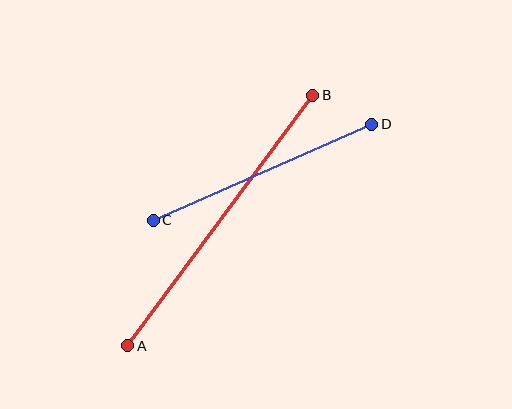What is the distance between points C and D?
The distance is approximately 239 pixels.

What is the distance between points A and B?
The distance is approximately 311 pixels.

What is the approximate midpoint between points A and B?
The midpoint is at approximately (220, 221) pixels.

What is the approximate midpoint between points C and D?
The midpoint is at approximately (262, 172) pixels.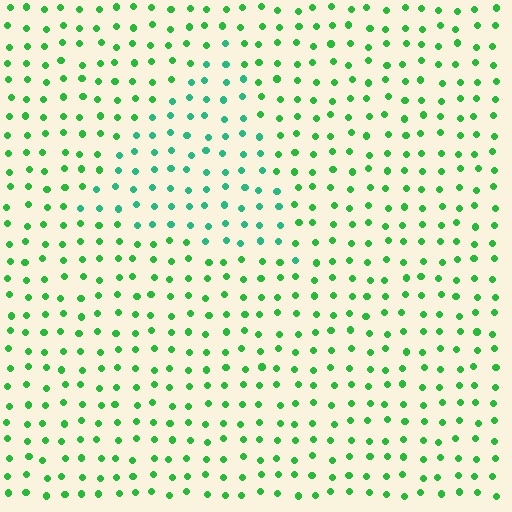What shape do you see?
I see a triangle.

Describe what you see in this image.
The image is filled with small green elements in a uniform arrangement. A triangle-shaped region is visible where the elements are tinted to a slightly different hue, forming a subtle color boundary.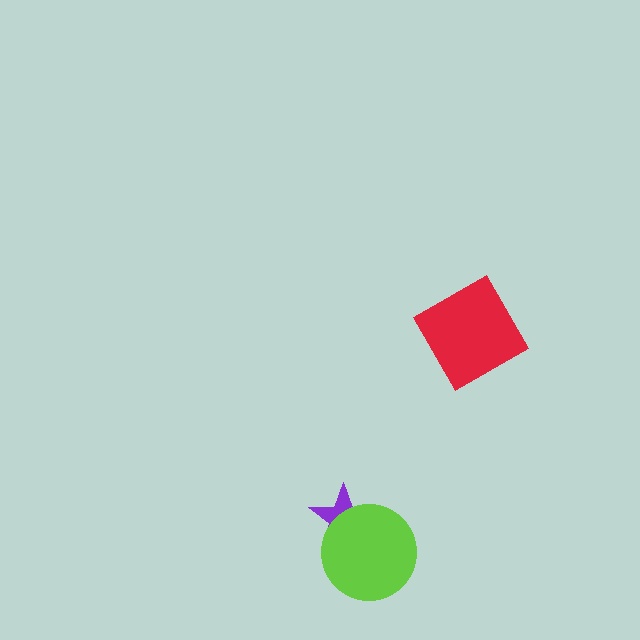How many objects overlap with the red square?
0 objects overlap with the red square.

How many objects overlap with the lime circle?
1 object overlaps with the lime circle.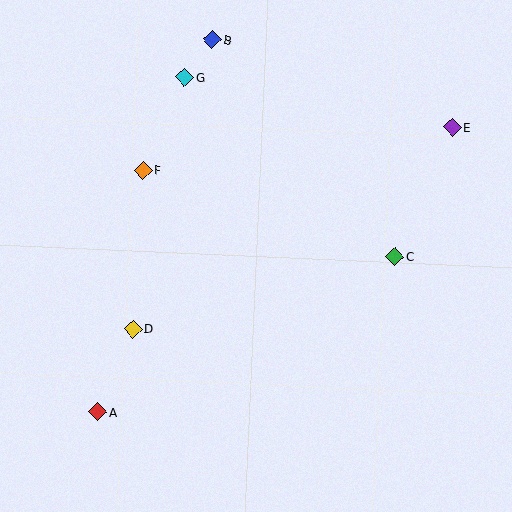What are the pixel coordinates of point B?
Point B is at (213, 39).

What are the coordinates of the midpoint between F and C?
The midpoint between F and C is at (269, 213).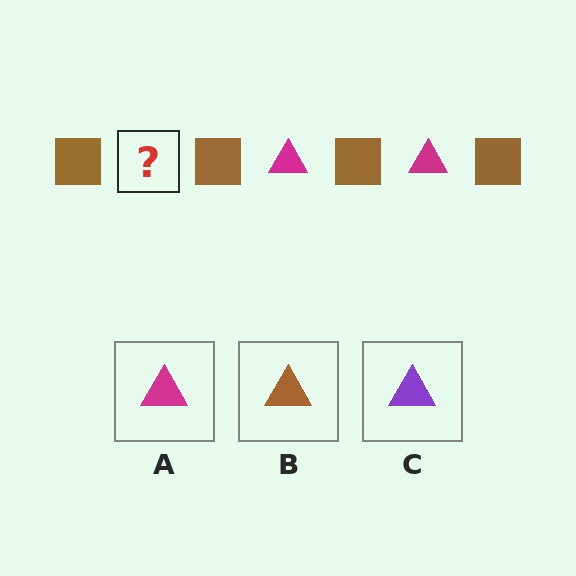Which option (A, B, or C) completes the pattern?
A.